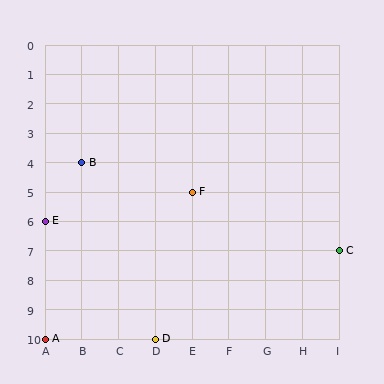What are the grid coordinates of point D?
Point D is at grid coordinates (D, 10).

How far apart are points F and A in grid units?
Points F and A are 4 columns and 5 rows apart (about 6.4 grid units diagonally).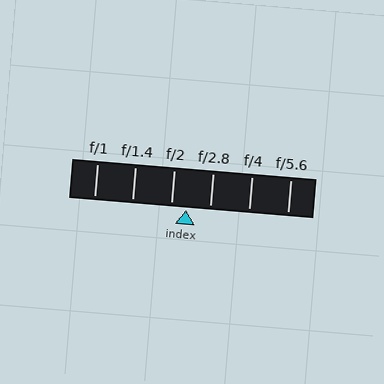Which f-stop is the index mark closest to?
The index mark is closest to f/2.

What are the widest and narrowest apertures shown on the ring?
The widest aperture shown is f/1 and the narrowest is f/5.6.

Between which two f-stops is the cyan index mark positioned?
The index mark is between f/2 and f/2.8.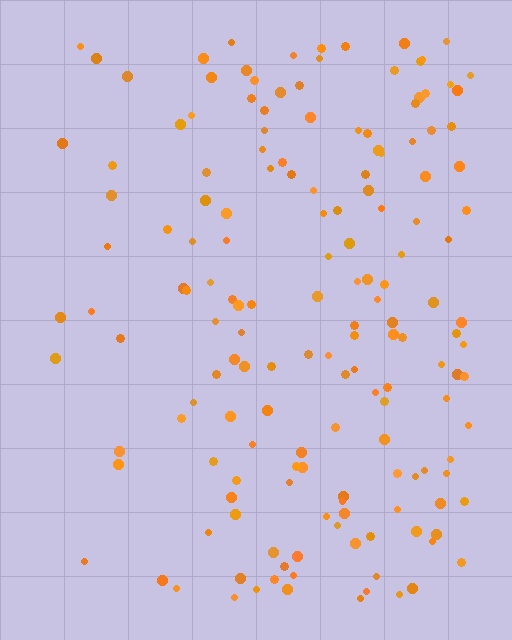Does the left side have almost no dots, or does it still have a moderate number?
Still a moderate number, just noticeably fewer than the right.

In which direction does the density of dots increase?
From left to right, with the right side densest.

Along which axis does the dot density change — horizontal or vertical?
Horizontal.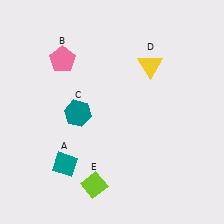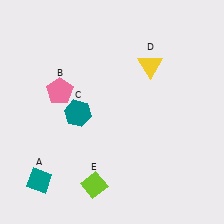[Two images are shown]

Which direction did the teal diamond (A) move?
The teal diamond (A) moved left.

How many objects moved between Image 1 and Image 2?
2 objects moved between the two images.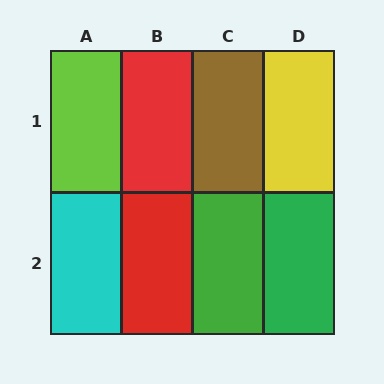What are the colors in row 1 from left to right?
Lime, red, brown, yellow.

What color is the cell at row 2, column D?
Green.